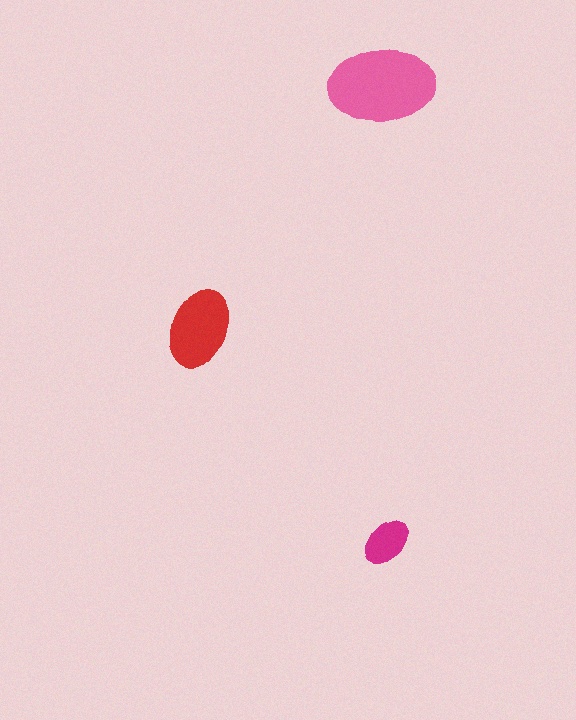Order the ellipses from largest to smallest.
the pink one, the red one, the magenta one.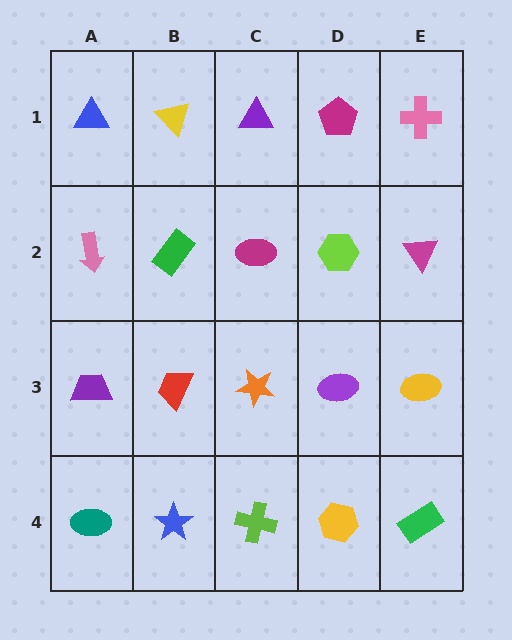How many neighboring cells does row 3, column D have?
4.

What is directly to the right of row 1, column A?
A yellow triangle.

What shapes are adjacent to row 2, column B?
A yellow triangle (row 1, column B), a red trapezoid (row 3, column B), a pink arrow (row 2, column A), a magenta ellipse (row 2, column C).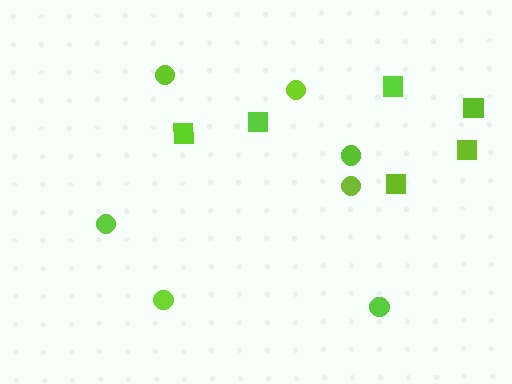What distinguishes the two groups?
There are 2 groups: one group of squares (6) and one group of circles (7).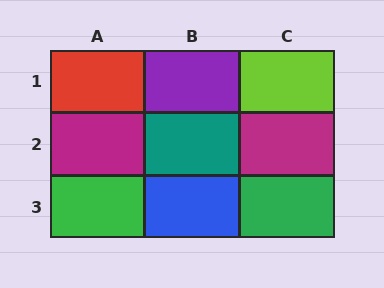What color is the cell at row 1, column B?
Purple.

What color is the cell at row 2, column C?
Magenta.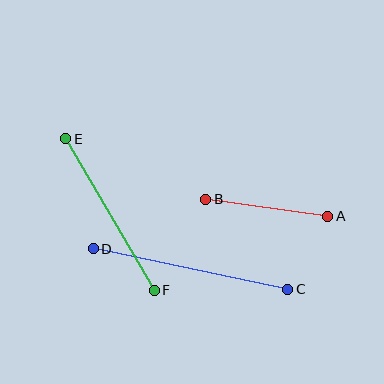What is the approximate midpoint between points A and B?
The midpoint is at approximately (267, 208) pixels.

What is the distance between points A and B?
The distance is approximately 123 pixels.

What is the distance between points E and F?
The distance is approximately 176 pixels.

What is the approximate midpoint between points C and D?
The midpoint is at approximately (190, 269) pixels.